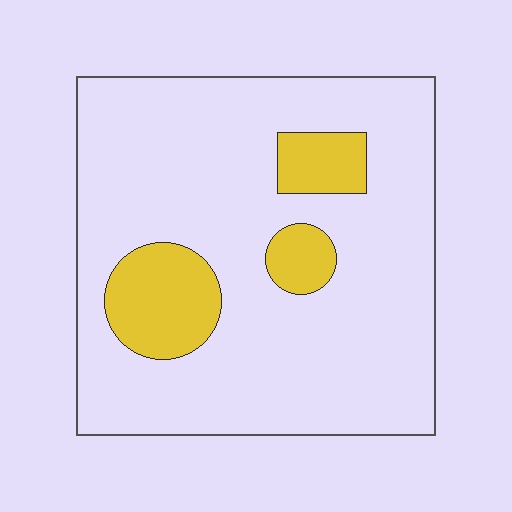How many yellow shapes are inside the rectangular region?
3.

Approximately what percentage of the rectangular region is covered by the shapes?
Approximately 15%.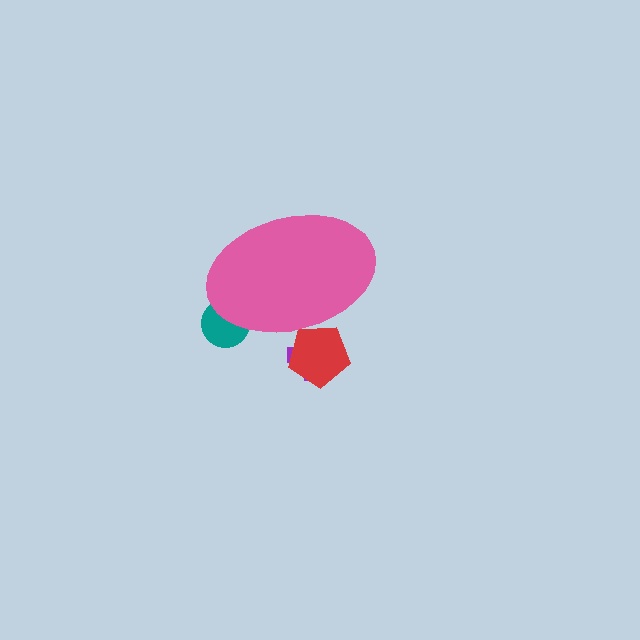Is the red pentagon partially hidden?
Yes, the red pentagon is partially hidden behind the pink ellipse.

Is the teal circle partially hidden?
Yes, the teal circle is partially hidden behind the pink ellipse.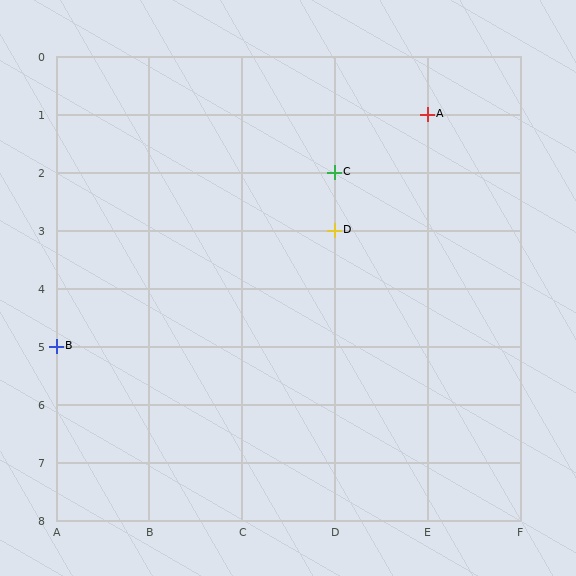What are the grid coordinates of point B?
Point B is at grid coordinates (A, 5).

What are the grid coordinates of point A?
Point A is at grid coordinates (E, 1).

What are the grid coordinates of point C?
Point C is at grid coordinates (D, 2).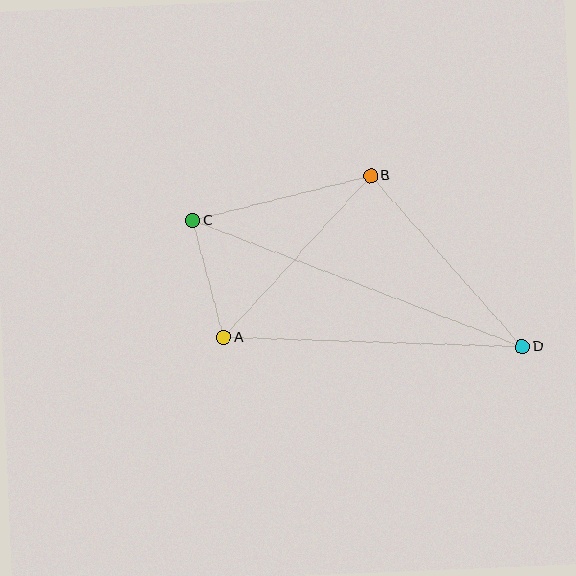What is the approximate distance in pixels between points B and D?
The distance between B and D is approximately 229 pixels.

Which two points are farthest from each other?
Points C and D are farthest from each other.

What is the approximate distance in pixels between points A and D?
The distance between A and D is approximately 299 pixels.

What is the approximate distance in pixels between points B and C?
The distance between B and C is approximately 183 pixels.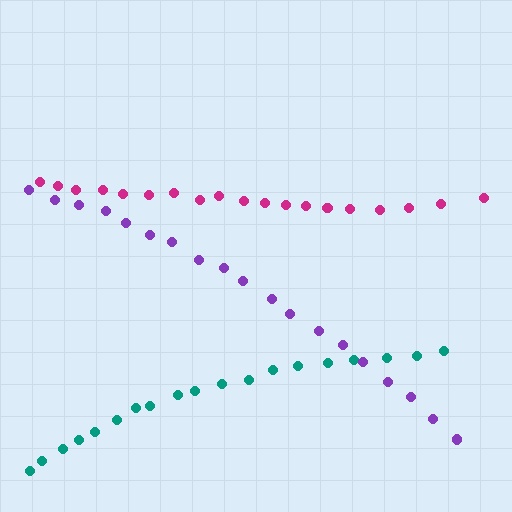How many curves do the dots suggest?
There are 3 distinct paths.